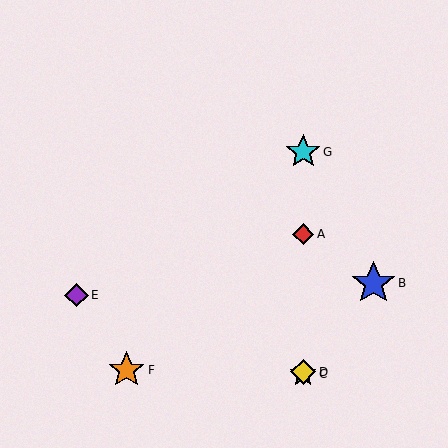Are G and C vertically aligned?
Yes, both are at x≈303.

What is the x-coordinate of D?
Object D is at x≈303.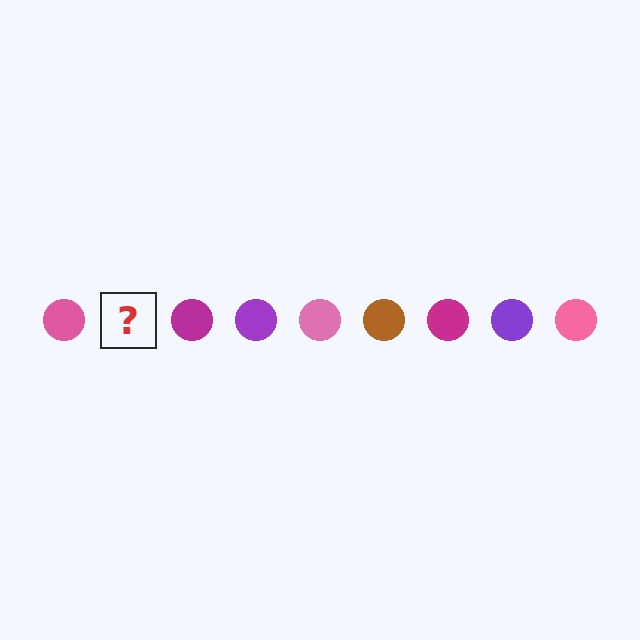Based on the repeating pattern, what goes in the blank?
The blank should be a brown circle.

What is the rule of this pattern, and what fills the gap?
The rule is that the pattern cycles through pink, brown, magenta, purple circles. The gap should be filled with a brown circle.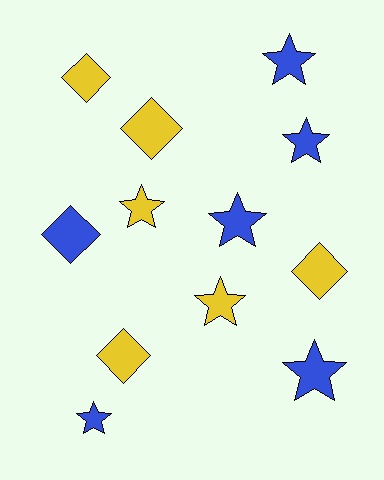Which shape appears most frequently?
Star, with 7 objects.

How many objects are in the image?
There are 12 objects.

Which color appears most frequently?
Blue, with 6 objects.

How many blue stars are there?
There are 5 blue stars.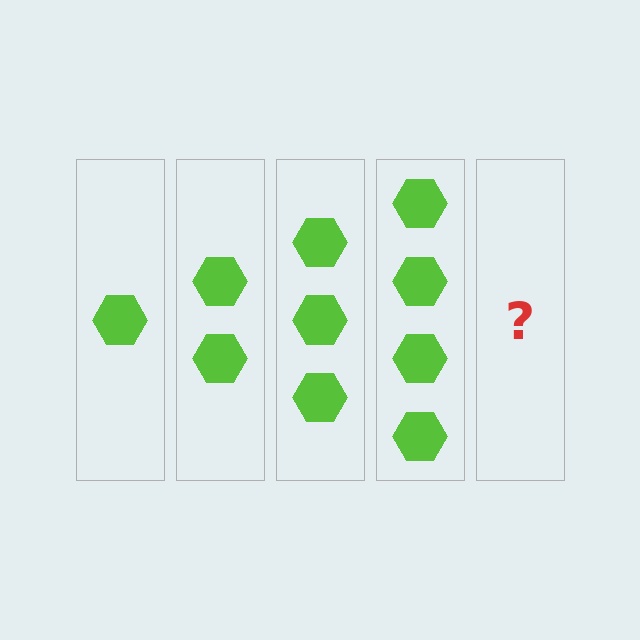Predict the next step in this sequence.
The next step is 5 hexagons.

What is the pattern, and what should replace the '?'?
The pattern is that each step adds one more hexagon. The '?' should be 5 hexagons.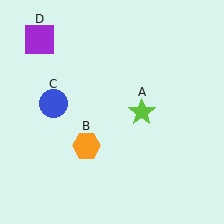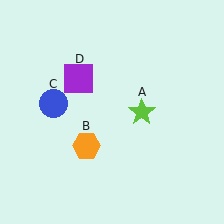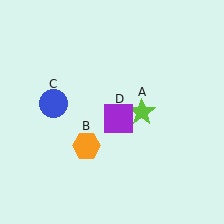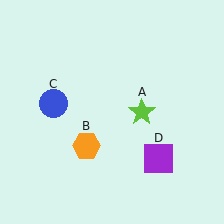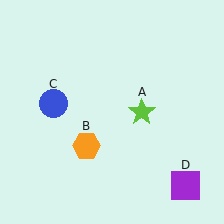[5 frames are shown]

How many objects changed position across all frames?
1 object changed position: purple square (object D).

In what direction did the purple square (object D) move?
The purple square (object D) moved down and to the right.